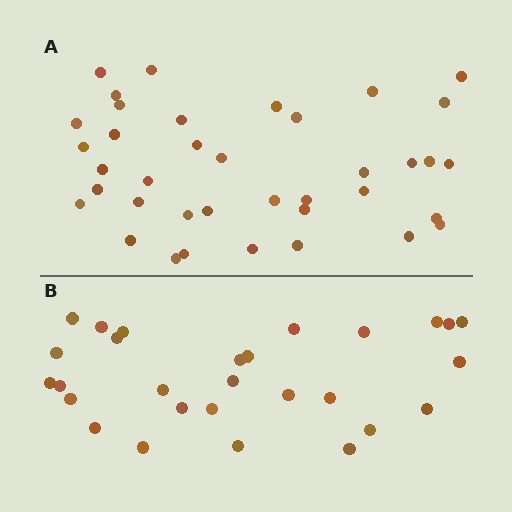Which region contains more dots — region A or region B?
Region A (the top region) has more dots.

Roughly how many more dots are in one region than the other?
Region A has roughly 10 or so more dots than region B.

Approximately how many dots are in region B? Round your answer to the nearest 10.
About 30 dots. (The exact count is 28, which rounds to 30.)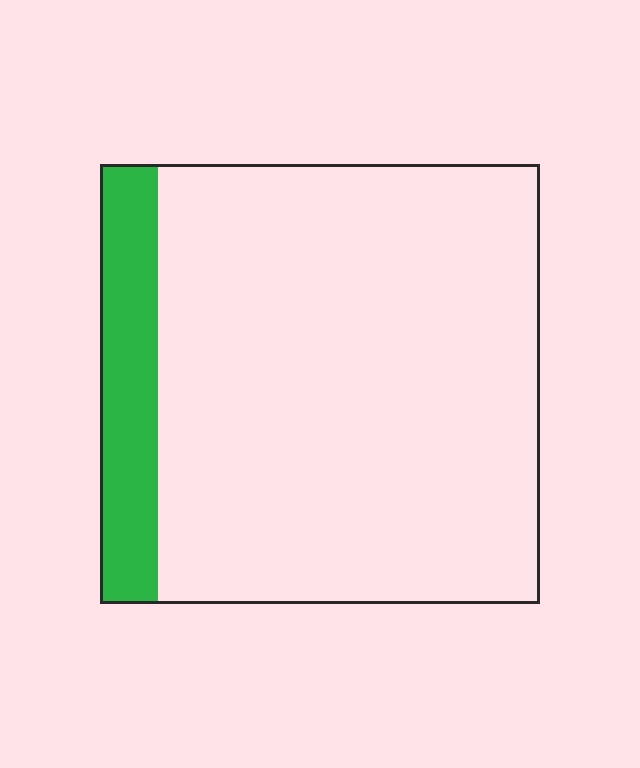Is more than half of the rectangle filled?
No.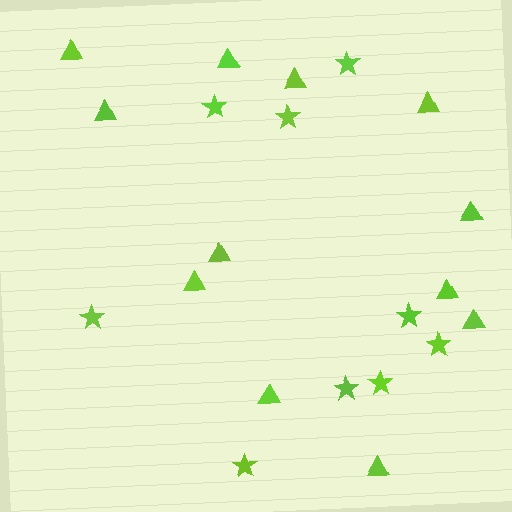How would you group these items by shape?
There are 2 groups: one group of triangles (12) and one group of stars (9).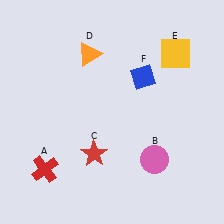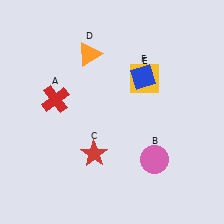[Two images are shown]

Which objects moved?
The objects that moved are: the red cross (A), the yellow square (E).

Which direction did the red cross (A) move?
The red cross (A) moved up.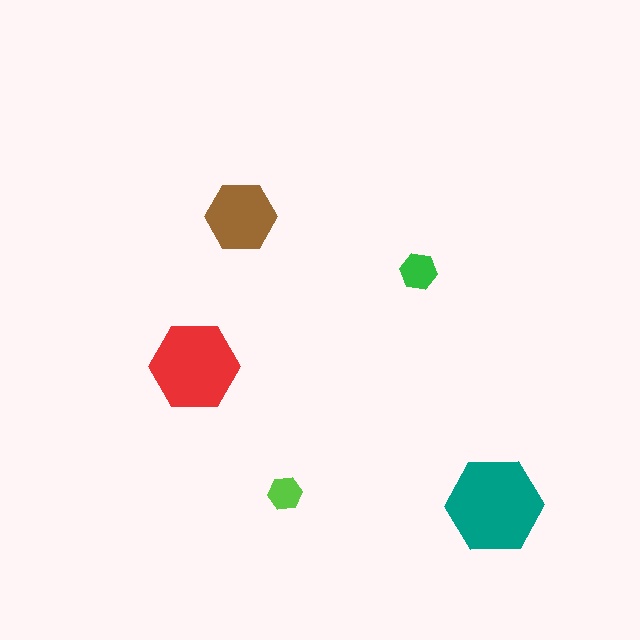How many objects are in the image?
There are 5 objects in the image.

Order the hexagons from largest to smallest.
the teal one, the red one, the brown one, the green one, the lime one.